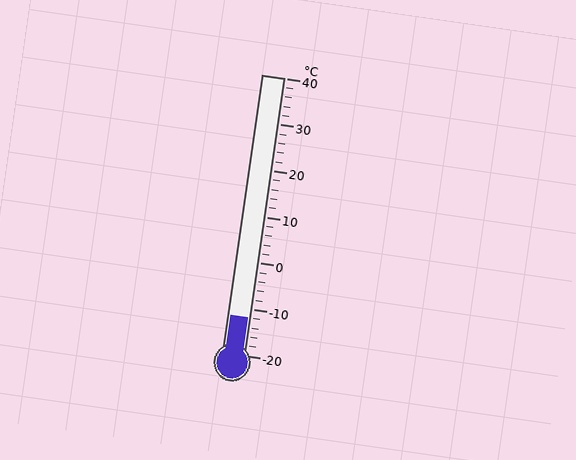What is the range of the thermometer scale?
The thermometer scale ranges from -20°C to 40°C.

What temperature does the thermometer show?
The thermometer shows approximately -12°C.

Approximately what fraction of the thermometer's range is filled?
The thermometer is filled to approximately 15% of its range.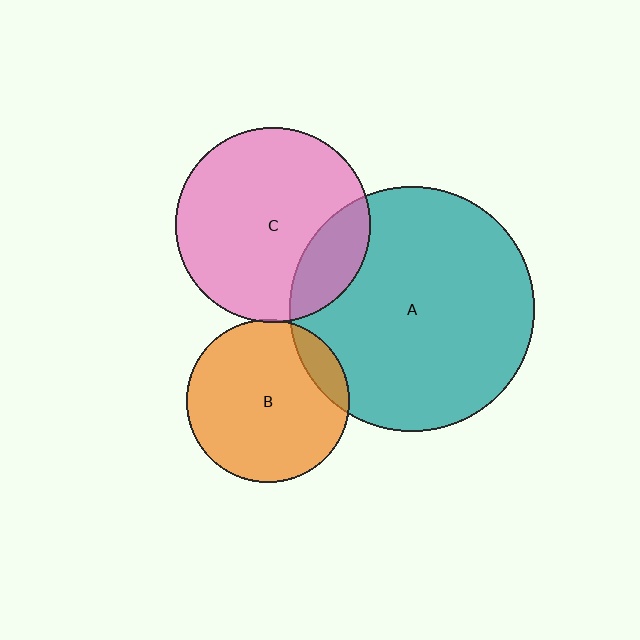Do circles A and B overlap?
Yes.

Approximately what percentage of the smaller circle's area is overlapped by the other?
Approximately 10%.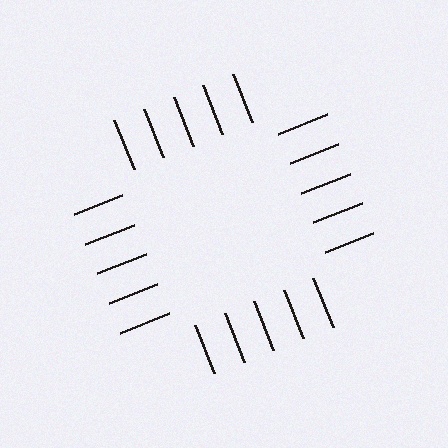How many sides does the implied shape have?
4 sides — the line-ends trace a square.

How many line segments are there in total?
20 — 5 along each of the 4 edges.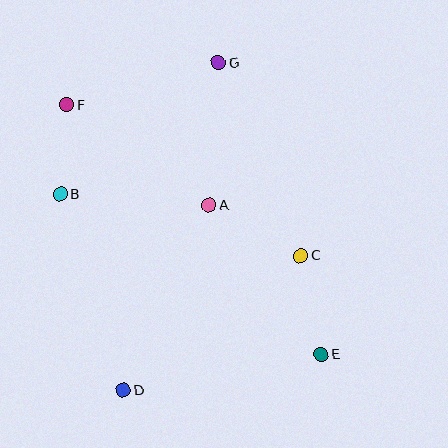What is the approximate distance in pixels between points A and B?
The distance between A and B is approximately 149 pixels.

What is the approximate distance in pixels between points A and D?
The distance between A and D is approximately 204 pixels.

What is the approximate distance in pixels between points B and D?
The distance between B and D is approximately 206 pixels.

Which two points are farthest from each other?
Points E and F are farthest from each other.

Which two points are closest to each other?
Points B and F are closest to each other.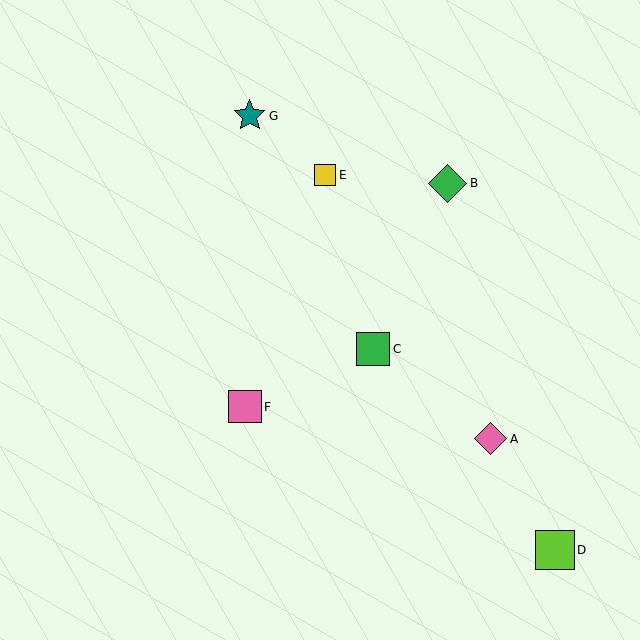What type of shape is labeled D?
Shape D is a lime square.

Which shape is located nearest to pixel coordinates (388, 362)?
The green square (labeled C) at (373, 349) is nearest to that location.